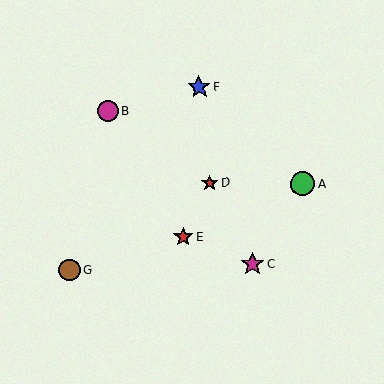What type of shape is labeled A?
Shape A is a green circle.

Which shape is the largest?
The green circle (labeled A) is the largest.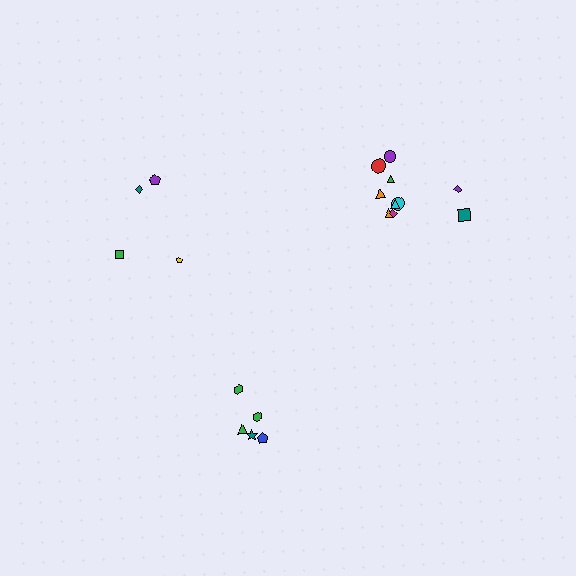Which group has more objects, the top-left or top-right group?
The top-right group.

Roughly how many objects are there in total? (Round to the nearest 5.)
Roughly 20 objects in total.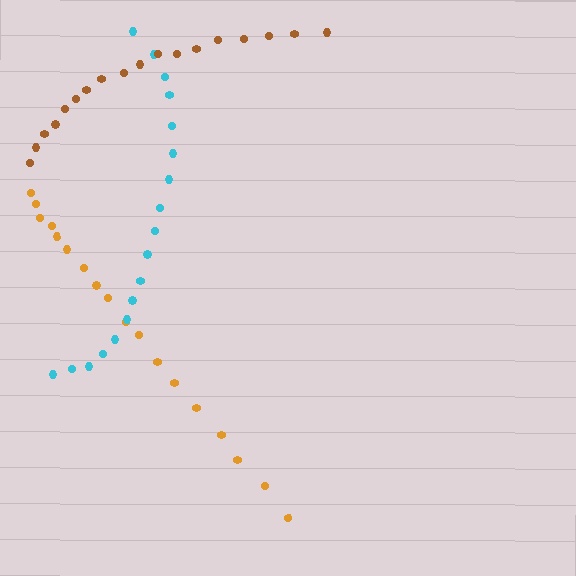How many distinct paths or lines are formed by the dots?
There are 3 distinct paths.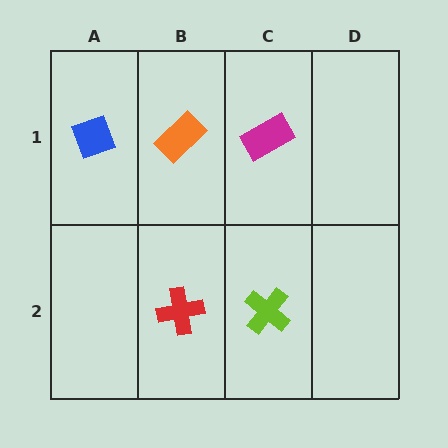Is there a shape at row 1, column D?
No, that cell is empty.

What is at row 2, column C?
A lime cross.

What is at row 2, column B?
A red cross.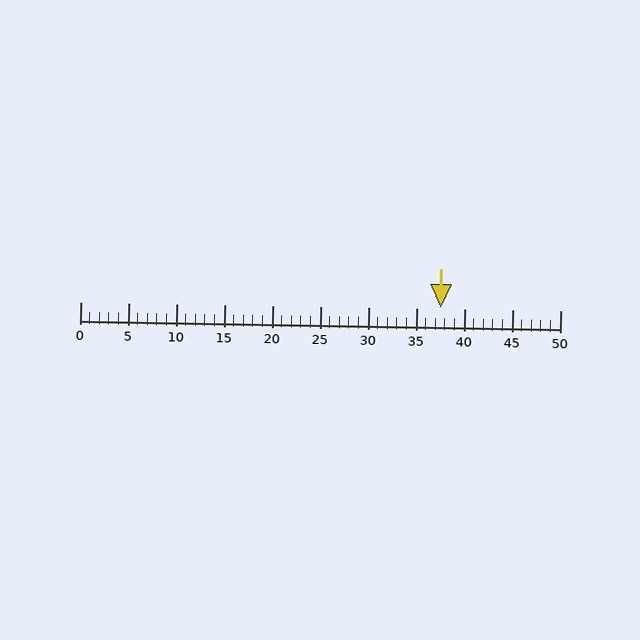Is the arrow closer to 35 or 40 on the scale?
The arrow is closer to 40.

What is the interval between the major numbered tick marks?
The major tick marks are spaced 5 units apart.